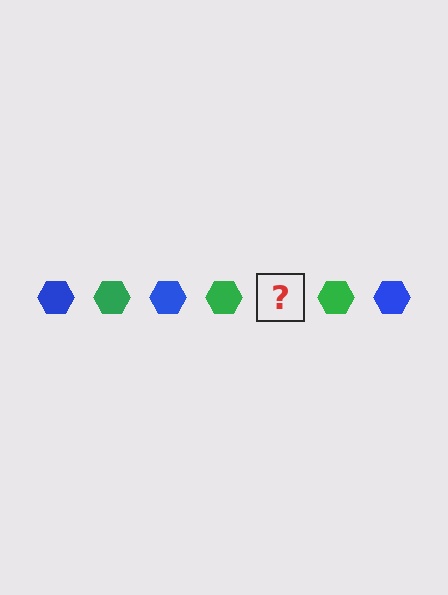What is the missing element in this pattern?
The missing element is a blue hexagon.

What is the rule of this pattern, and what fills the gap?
The rule is that the pattern cycles through blue, green hexagons. The gap should be filled with a blue hexagon.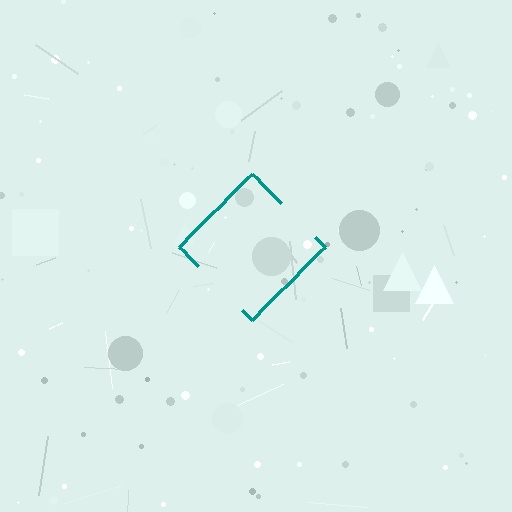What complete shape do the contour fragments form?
The contour fragments form a diamond.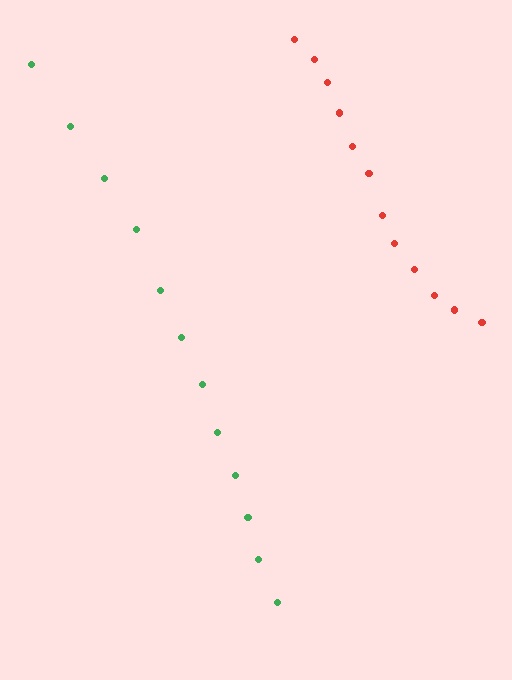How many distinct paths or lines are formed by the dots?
There are 2 distinct paths.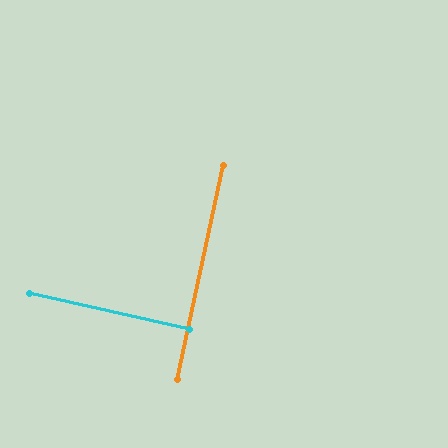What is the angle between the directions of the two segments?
Approximately 90 degrees.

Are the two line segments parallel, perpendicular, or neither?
Perpendicular — they meet at approximately 90°.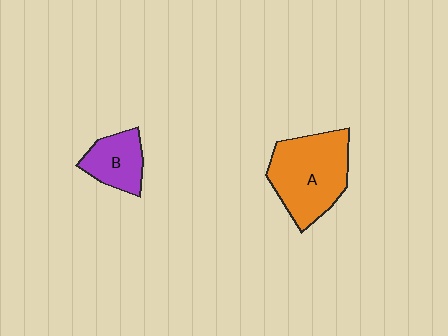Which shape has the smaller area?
Shape B (purple).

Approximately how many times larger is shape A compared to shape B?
Approximately 2.0 times.